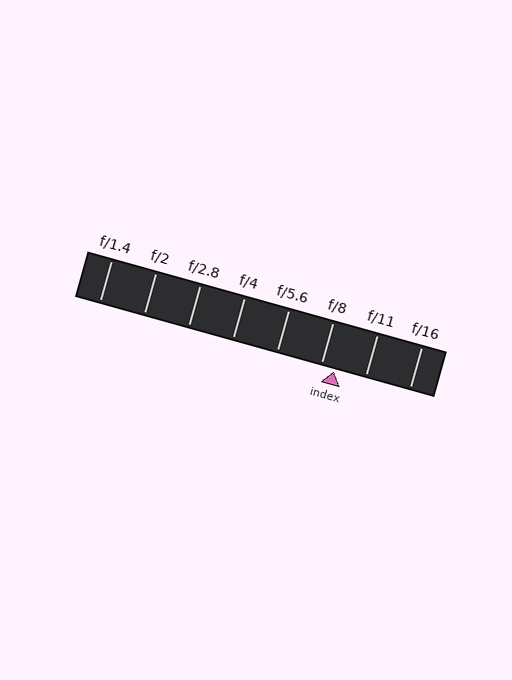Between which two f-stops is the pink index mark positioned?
The index mark is between f/8 and f/11.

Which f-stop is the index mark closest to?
The index mark is closest to f/8.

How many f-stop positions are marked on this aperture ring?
There are 8 f-stop positions marked.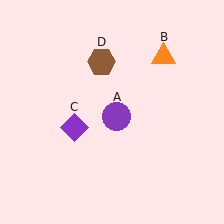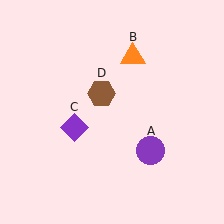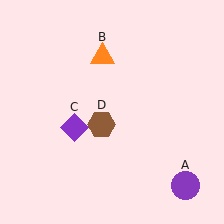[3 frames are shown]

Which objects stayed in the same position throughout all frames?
Purple diamond (object C) remained stationary.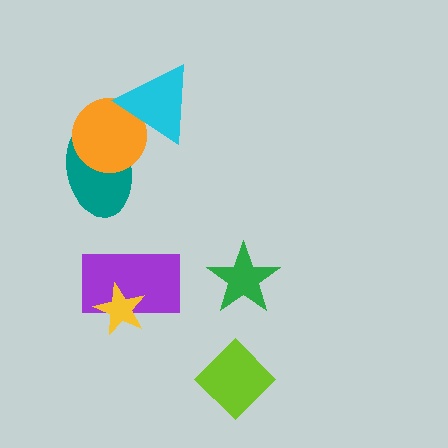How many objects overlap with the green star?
0 objects overlap with the green star.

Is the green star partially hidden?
No, no other shape covers it.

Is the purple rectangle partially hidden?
Yes, it is partially covered by another shape.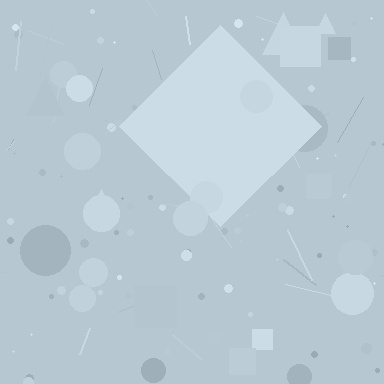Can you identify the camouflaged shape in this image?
The camouflaged shape is a diamond.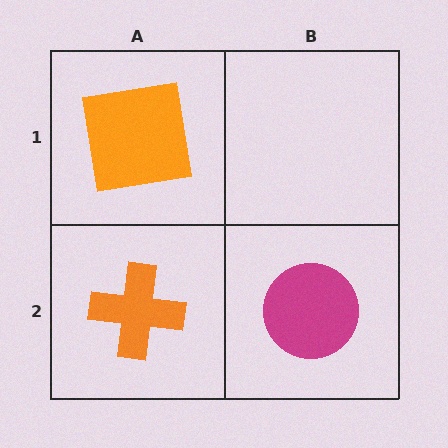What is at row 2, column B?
A magenta circle.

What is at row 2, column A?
An orange cross.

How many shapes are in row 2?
2 shapes.